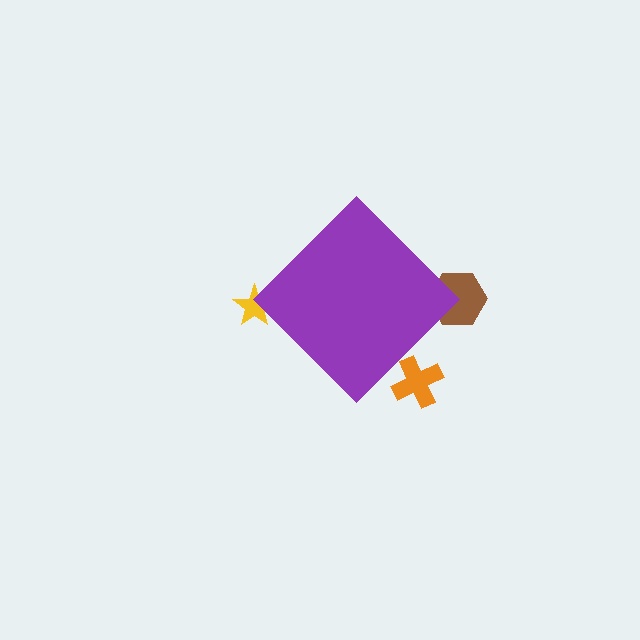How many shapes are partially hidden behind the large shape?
3 shapes are partially hidden.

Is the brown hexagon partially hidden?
Yes, the brown hexagon is partially hidden behind the purple diamond.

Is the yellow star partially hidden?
Yes, the yellow star is partially hidden behind the purple diamond.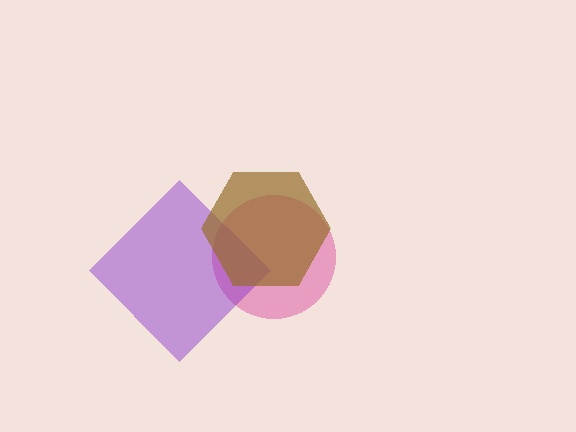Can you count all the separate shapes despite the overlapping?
Yes, there are 3 separate shapes.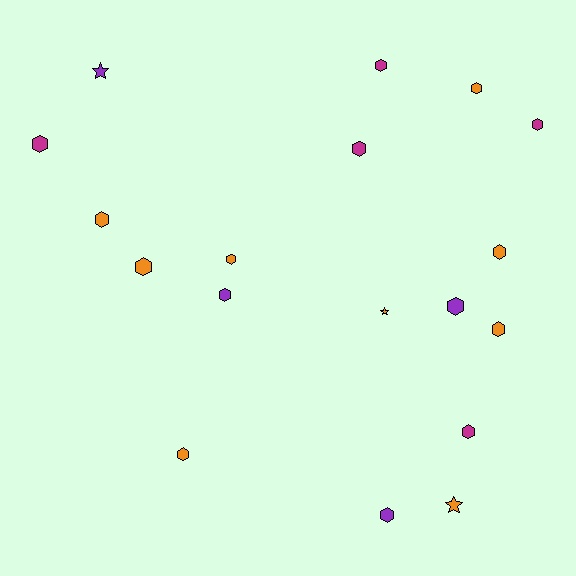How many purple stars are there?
There is 1 purple star.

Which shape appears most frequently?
Hexagon, with 15 objects.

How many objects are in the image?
There are 18 objects.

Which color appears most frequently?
Orange, with 9 objects.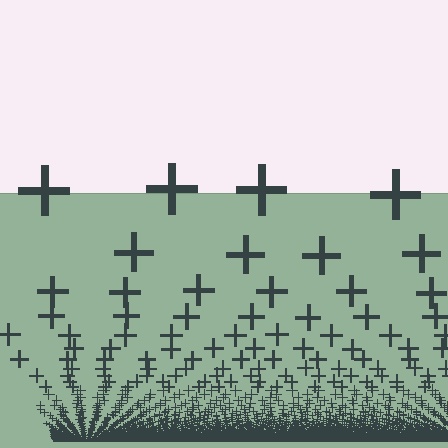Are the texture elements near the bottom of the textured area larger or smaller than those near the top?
Smaller. The gradient is inverted — elements near the bottom are smaller and denser.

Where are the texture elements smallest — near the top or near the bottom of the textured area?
Near the bottom.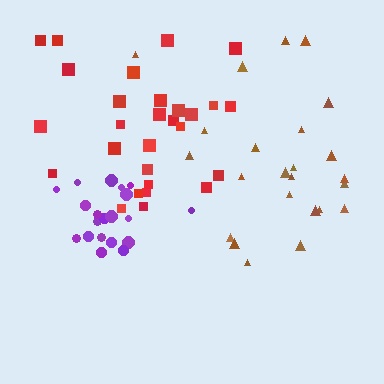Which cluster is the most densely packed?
Purple.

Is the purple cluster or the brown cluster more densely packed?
Purple.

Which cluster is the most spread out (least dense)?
Brown.